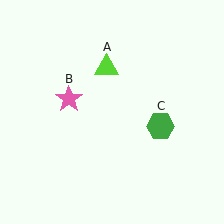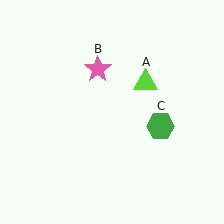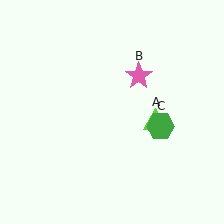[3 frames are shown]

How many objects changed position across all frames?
2 objects changed position: lime triangle (object A), pink star (object B).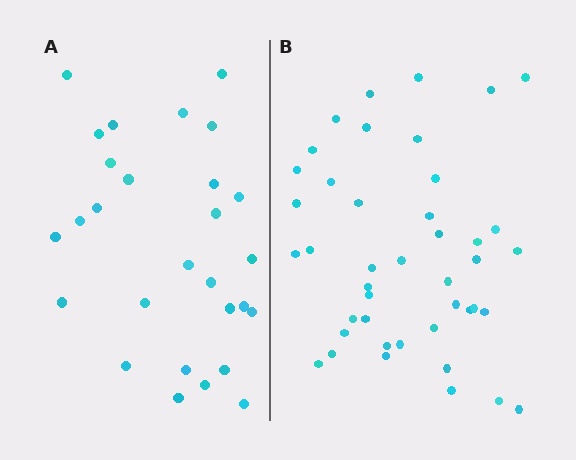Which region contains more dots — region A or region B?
Region B (the right region) has more dots.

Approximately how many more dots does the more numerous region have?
Region B has approximately 15 more dots than region A.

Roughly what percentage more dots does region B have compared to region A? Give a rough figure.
About 55% more.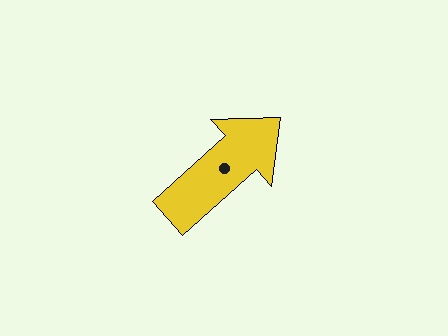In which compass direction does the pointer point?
Northeast.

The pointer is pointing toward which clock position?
Roughly 2 o'clock.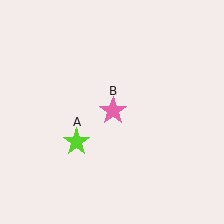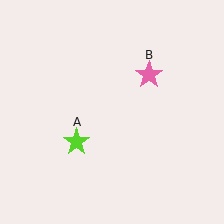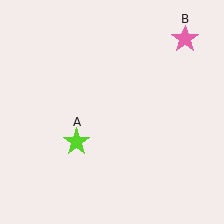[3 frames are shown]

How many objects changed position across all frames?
1 object changed position: pink star (object B).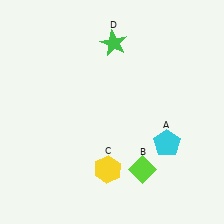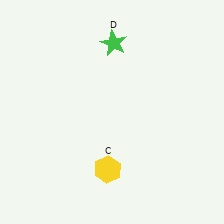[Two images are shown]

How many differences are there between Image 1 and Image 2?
There are 2 differences between the two images.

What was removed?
The cyan pentagon (A), the lime diamond (B) were removed in Image 2.